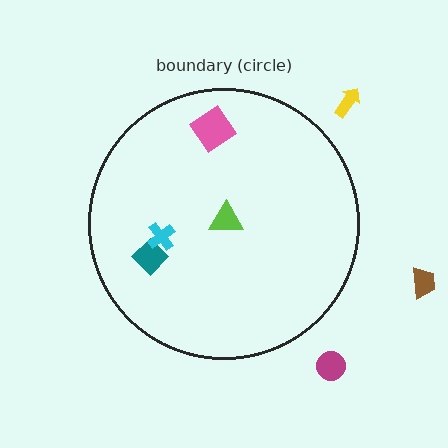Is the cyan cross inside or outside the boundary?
Inside.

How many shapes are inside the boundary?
4 inside, 3 outside.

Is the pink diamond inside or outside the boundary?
Inside.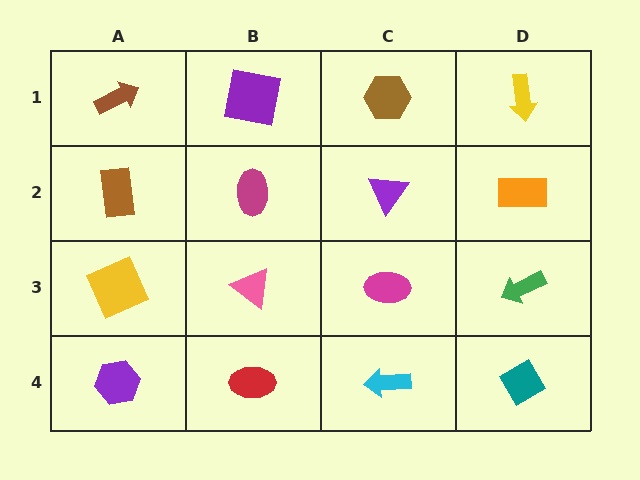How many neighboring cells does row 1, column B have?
3.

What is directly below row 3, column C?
A cyan arrow.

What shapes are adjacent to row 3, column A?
A brown rectangle (row 2, column A), a purple hexagon (row 4, column A), a pink triangle (row 3, column B).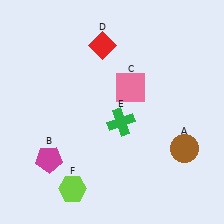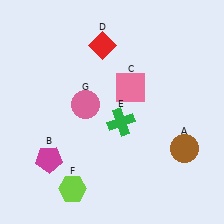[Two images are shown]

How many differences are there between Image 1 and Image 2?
There is 1 difference between the two images.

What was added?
A pink circle (G) was added in Image 2.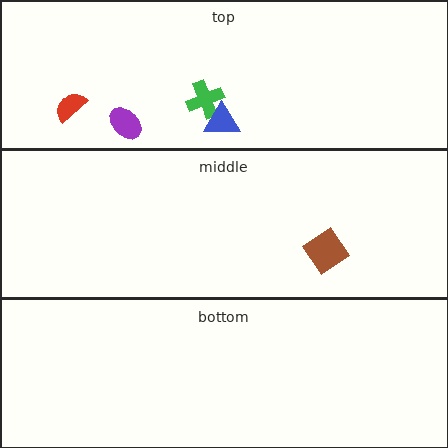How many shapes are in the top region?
4.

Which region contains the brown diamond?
The middle region.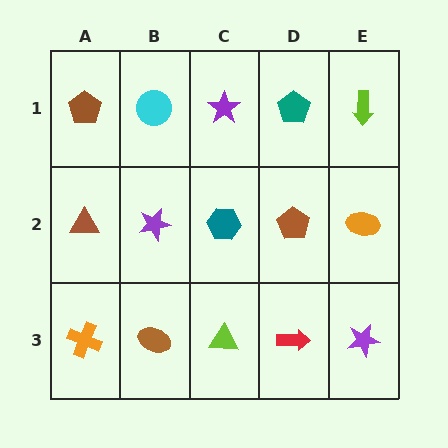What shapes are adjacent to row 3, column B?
A purple star (row 2, column B), an orange cross (row 3, column A), a lime triangle (row 3, column C).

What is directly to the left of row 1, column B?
A brown pentagon.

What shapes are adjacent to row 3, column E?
An orange ellipse (row 2, column E), a red arrow (row 3, column D).